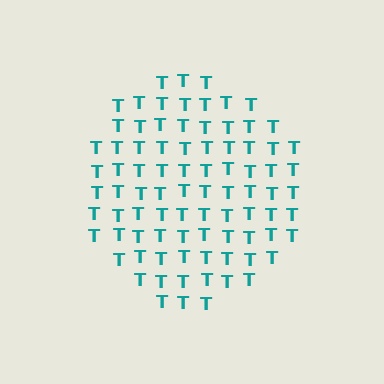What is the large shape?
The large shape is a circle.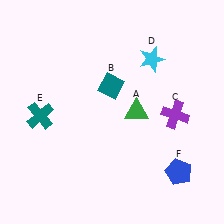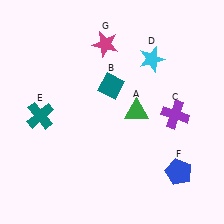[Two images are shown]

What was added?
A magenta star (G) was added in Image 2.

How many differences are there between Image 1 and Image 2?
There is 1 difference between the two images.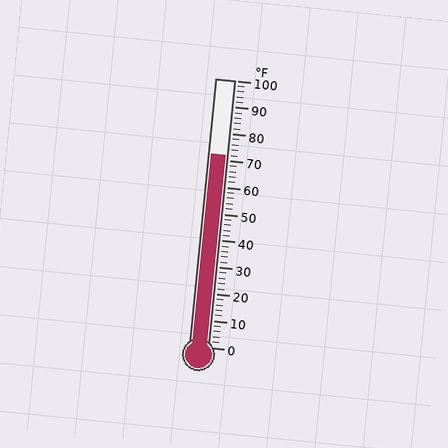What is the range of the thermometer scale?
The thermometer scale ranges from 0°F to 100°F.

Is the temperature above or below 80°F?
The temperature is below 80°F.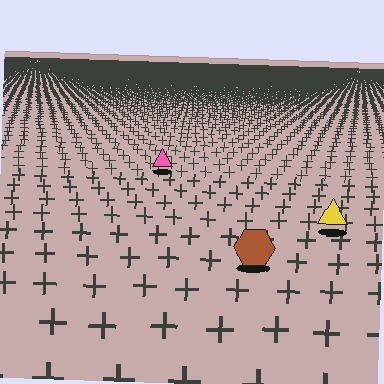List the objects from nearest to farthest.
From nearest to farthest: the brown hexagon, the yellow triangle, the pink triangle.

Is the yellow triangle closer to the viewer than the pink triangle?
Yes. The yellow triangle is closer — you can tell from the texture gradient: the ground texture is coarser near it.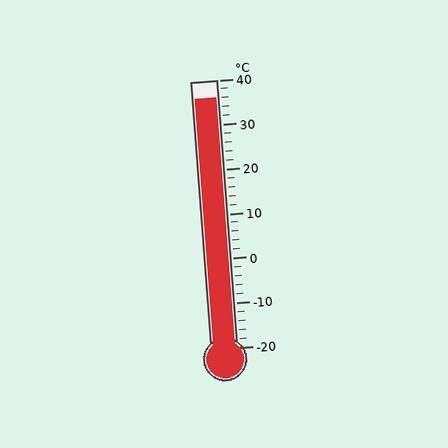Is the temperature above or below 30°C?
The temperature is above 30°C.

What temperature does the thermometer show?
The thermometer shows approximately 36°C.